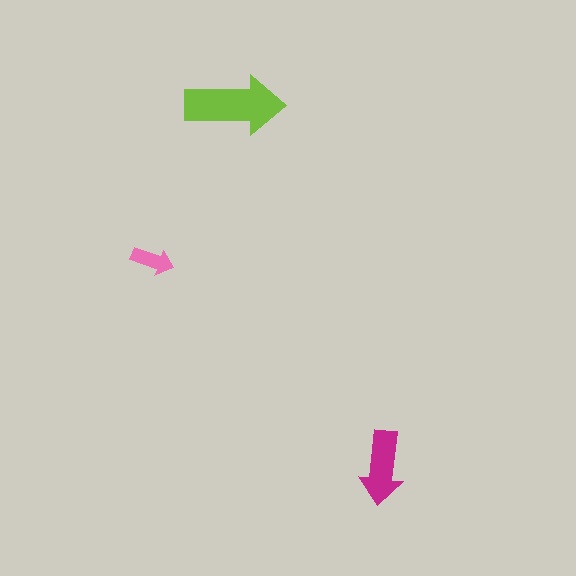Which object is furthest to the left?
The pink arrow is leftmost.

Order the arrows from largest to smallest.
the lime one, the magenta one, the pink one.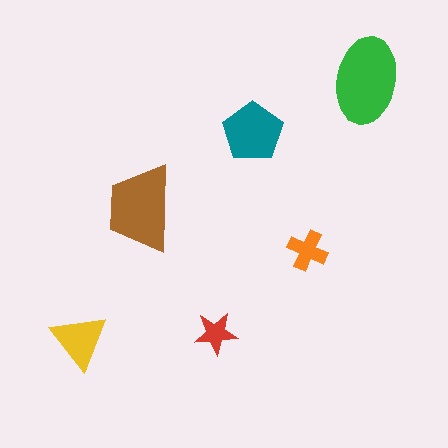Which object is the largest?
The green ellipse.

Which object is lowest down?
The yellow triangle is bottommost.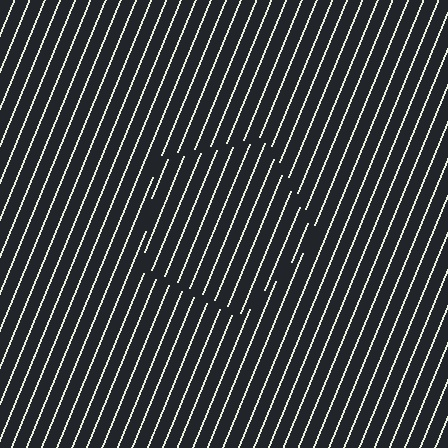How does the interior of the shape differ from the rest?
The interior of the shape contains the same grating, shifted by half a period — the contour is defined by the phase discontinuity where line-ends from the inner and outer gratings abut.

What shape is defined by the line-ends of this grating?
An illusory pentagon. The interior of the shape contains the same grating, shifted by half a period — the contour is defined by the phase discontinuity where line-ends from the inner and outer gratings abut.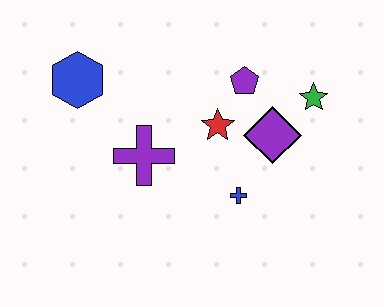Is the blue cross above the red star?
No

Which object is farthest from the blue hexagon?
The green star is farthest from the blue hexagon.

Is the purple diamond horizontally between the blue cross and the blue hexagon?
No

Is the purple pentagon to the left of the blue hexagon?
No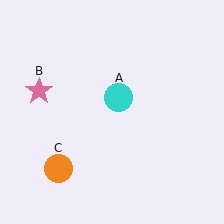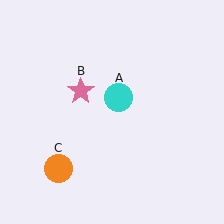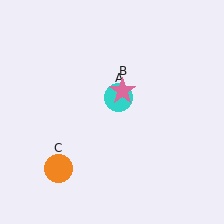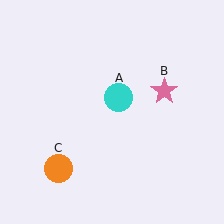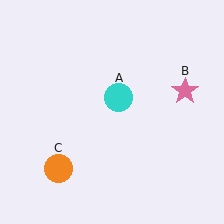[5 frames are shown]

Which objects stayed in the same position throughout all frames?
Cyan circle (object A) and orange circle (object C) remained stationary.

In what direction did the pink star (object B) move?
The pink star (object B) moved right.